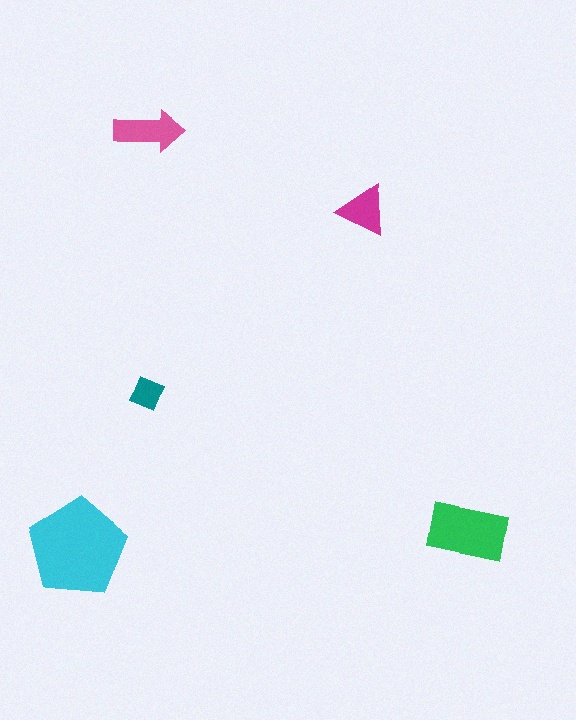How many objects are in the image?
There are 5 objects in the image.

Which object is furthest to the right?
The green rectangle is rightmost.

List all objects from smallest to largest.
The teal diamond, the magenta triangle, the pink arrow, the green rectangle, the cyan pentagon.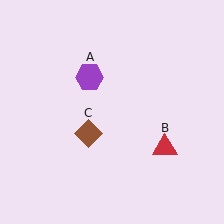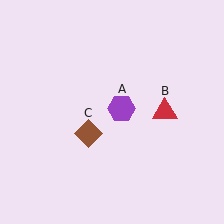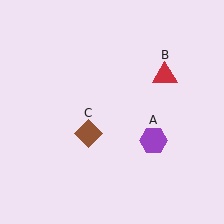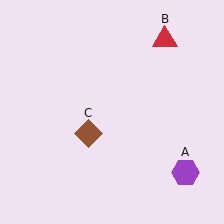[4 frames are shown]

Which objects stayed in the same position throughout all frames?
Brown diamond (object C) remained stationary.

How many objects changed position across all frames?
2 objects changed position: purple hexagon (object A), red triangle (object B).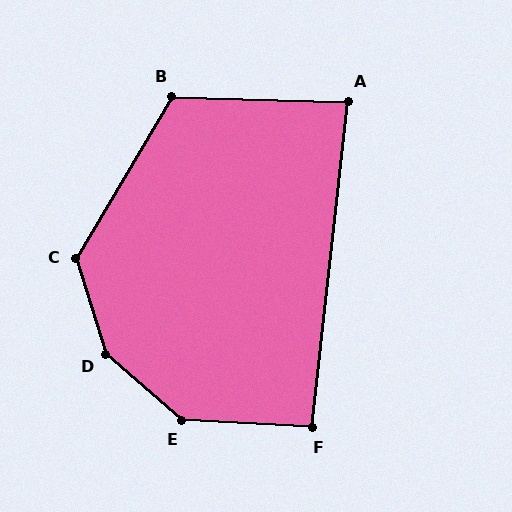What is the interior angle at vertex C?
Approximately 132 degrees (obtuse).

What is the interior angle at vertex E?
Approximately 143 degrees (obtuse).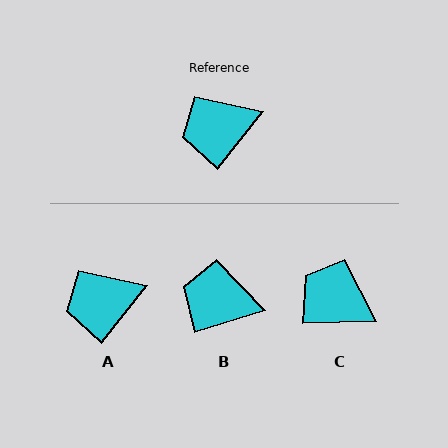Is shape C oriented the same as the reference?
No, it is off by about 50 degrees.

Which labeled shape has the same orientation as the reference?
A.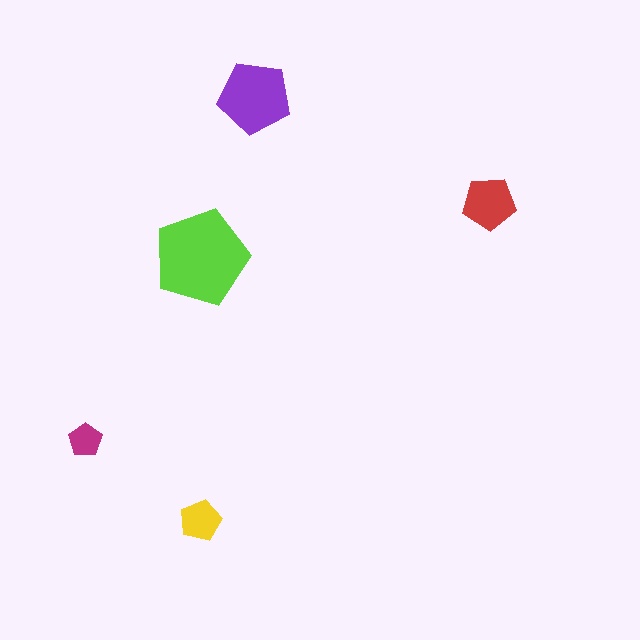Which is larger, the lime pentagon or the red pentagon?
The lime one.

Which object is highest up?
The purple pentagon is topmost.